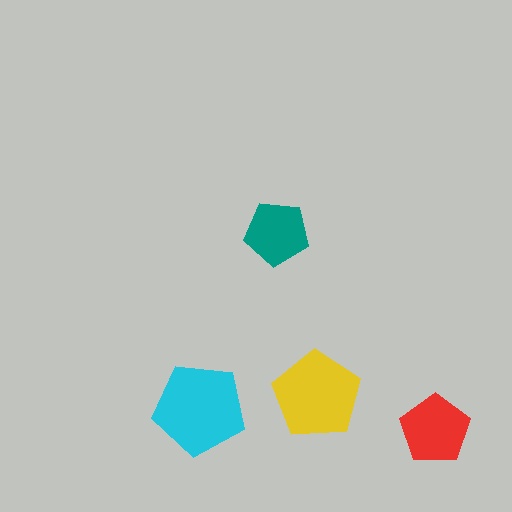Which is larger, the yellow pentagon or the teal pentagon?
The yellow one.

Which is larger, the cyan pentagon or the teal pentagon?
The cyan one.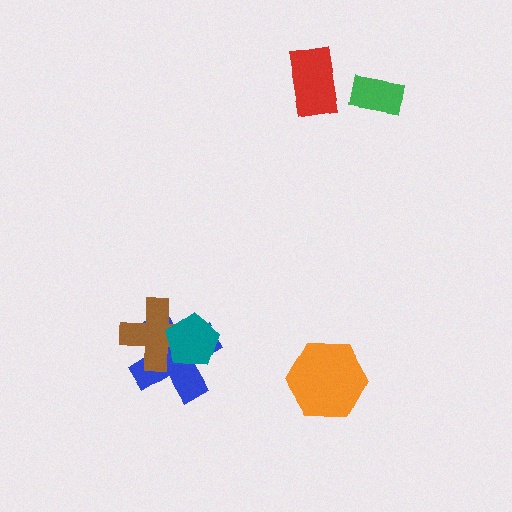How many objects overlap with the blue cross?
2 objects overlap with the blue cross.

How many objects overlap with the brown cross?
2 objects overlap with the brown cross.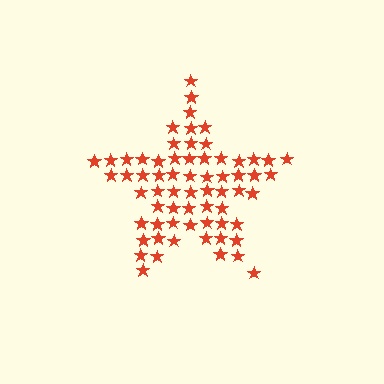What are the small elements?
The small elements are stars.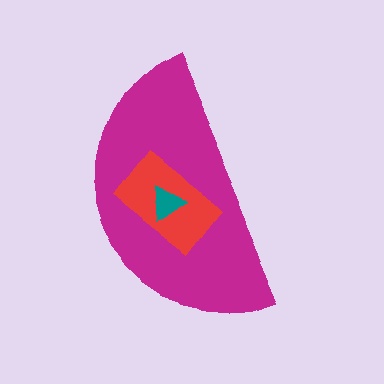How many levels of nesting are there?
3.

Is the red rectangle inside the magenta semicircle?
Yes.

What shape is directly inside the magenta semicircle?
The red rectangle.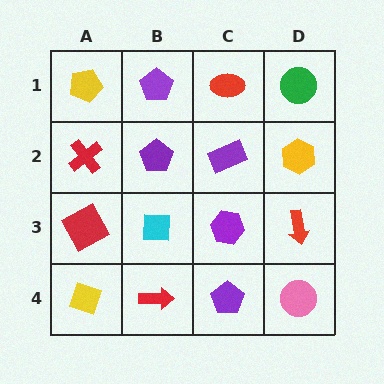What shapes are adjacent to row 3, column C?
A purple rectangle (row 2, column C), a purple pentagon (row 4, column C), a cyan square (row 3, column B), a red arrow (row 3, column D).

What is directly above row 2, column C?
A red ellipse.